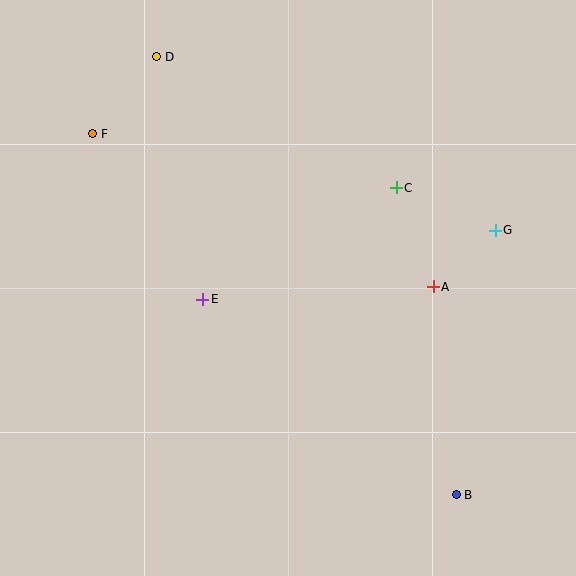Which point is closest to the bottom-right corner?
Point B is closest to the bottom-right corner.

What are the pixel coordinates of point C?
Point C is at (396, 188).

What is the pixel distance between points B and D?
The distance between B and D is 531 pixels.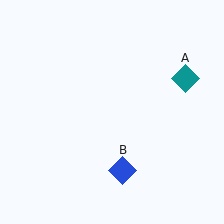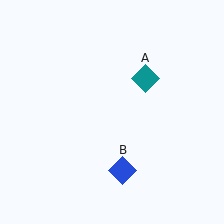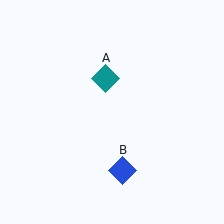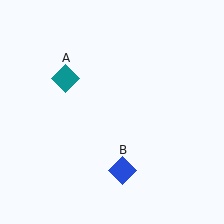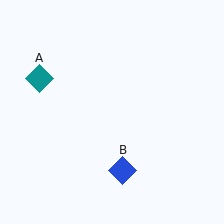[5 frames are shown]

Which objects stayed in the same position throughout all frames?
Blue diamond (object B) remained stationary.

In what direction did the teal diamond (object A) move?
The teal diamond (object A) moved left.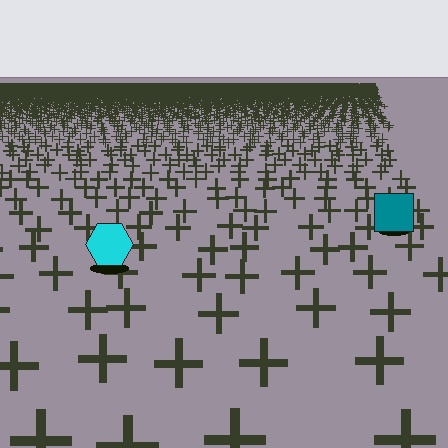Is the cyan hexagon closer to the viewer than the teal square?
Yes. The cyan hexagon is closer — you can tell from the texture gradient: the ground texture is coarser near it.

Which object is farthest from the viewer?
The teal square is farthest from the viewer. It appears smaller and the ground texture around it is denser.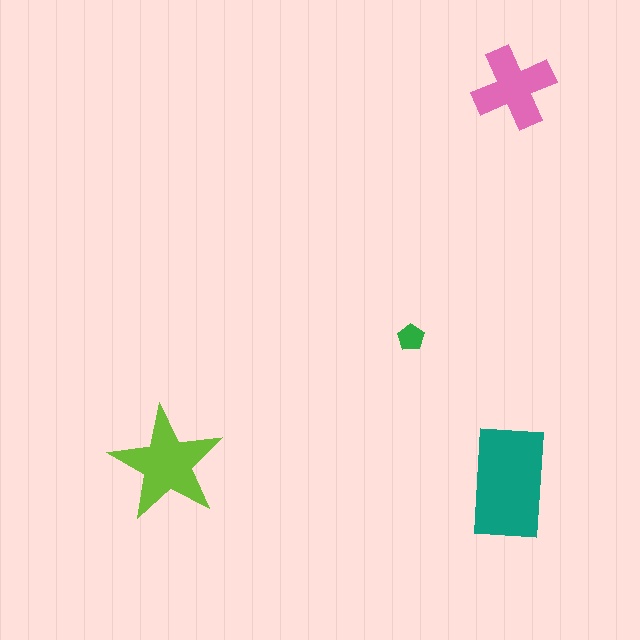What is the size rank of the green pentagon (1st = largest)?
4th.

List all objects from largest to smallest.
The teal rectangle, the lime star, the pink cross, the green pentagon.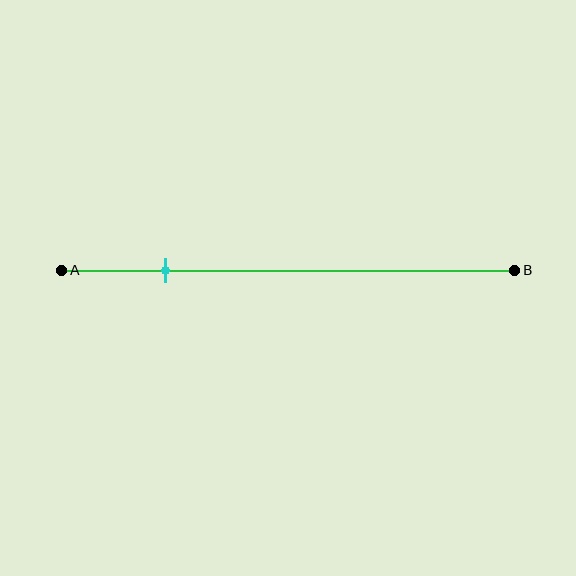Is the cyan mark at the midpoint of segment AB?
No, the mark is at about 25% from A, not at the 50% midpoint.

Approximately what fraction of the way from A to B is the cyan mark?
The cyan mark is approximately 25% of the way from A to B.